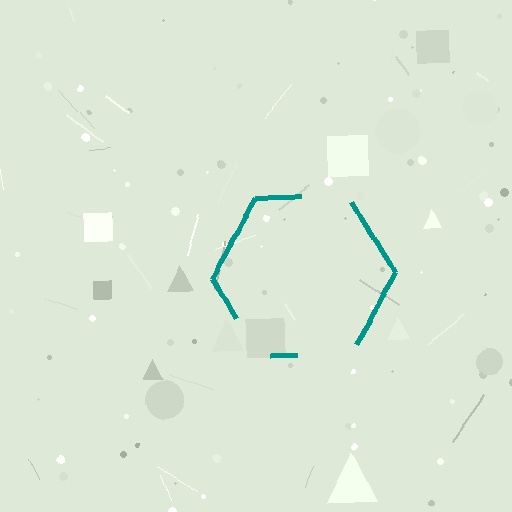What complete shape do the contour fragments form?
The contour fragments form a hexagon.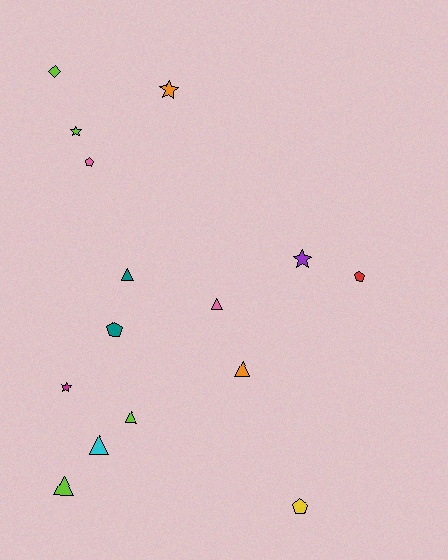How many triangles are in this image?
There are 6 triangles.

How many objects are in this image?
There are 15 objects.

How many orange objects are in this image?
There are 2 orange objects.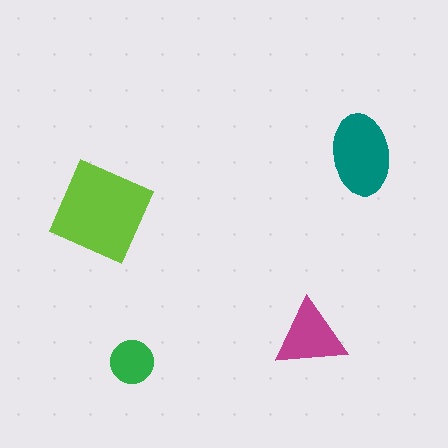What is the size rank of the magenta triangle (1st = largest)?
3rd.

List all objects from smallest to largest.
The green circle, the magenta triangle, the teal ellipse, the lime square.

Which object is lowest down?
The green circle is bottommost.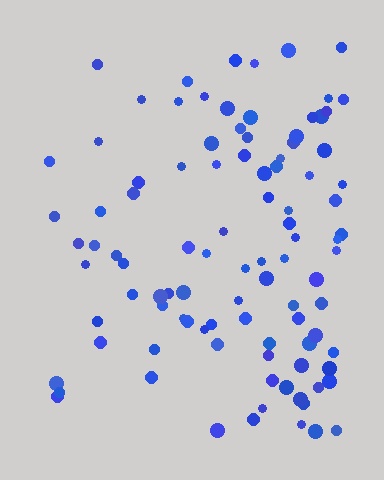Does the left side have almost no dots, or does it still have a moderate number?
Still a moderate number, just noticeably fewer than the right.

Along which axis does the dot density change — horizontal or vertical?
Horizontal.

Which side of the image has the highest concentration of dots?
The right.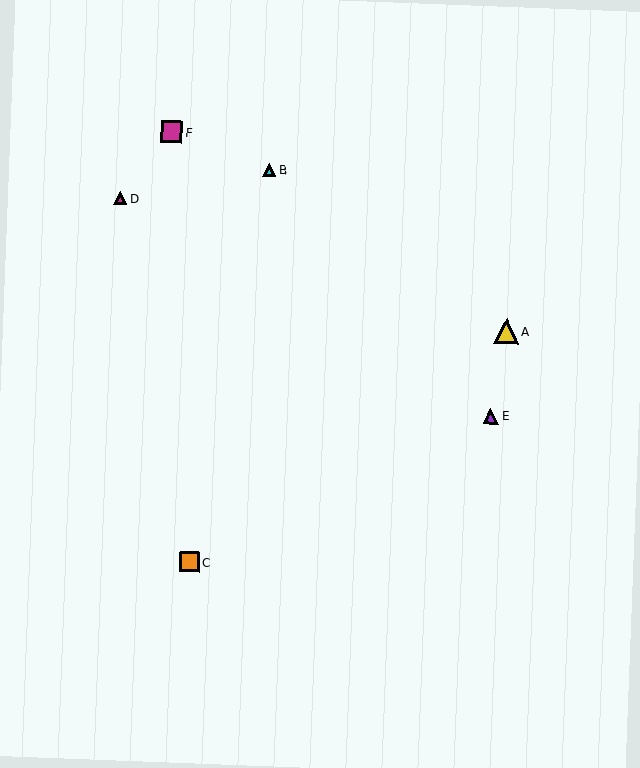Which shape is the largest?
The yellow triangle (labeled A) is the largest.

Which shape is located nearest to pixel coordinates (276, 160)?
The cyan triangle (labeled B) at (269, 170) is nearest to that location.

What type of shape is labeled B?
Shape B is a cyan triangle.